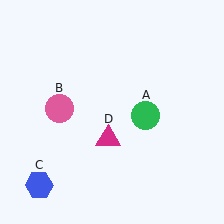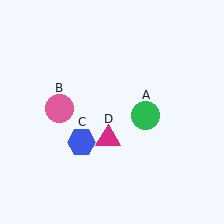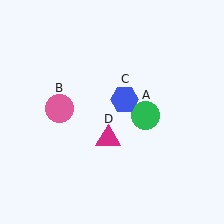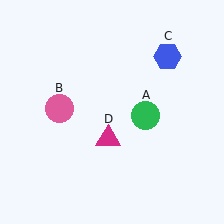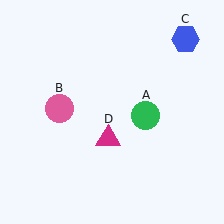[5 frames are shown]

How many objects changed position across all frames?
1 object changed position: blue hexagon (object C).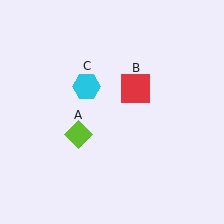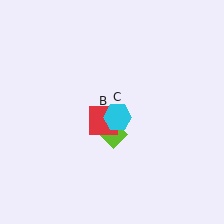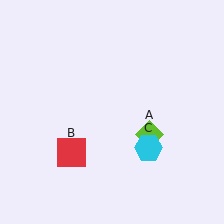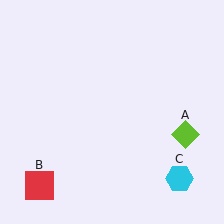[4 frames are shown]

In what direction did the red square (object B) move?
The red square (object B) moved down and to the left.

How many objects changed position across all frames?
3 objects changed position: lime diamond (object A), red square (object B), cyan hexagon (object C).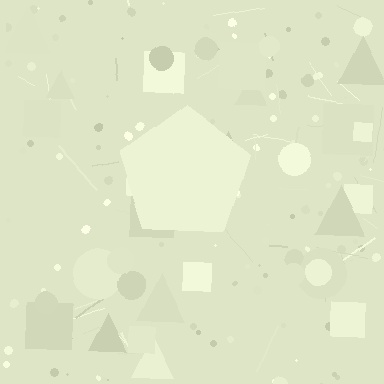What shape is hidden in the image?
A pentagon is hidden in the image.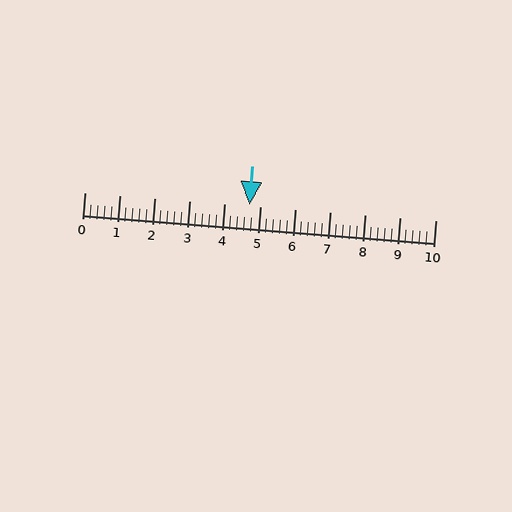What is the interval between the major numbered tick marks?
The major tick marks are spaced 1 units apart.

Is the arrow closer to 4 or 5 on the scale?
The arrow is closer to 5.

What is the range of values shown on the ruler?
The ruler shows values from 0 to 10.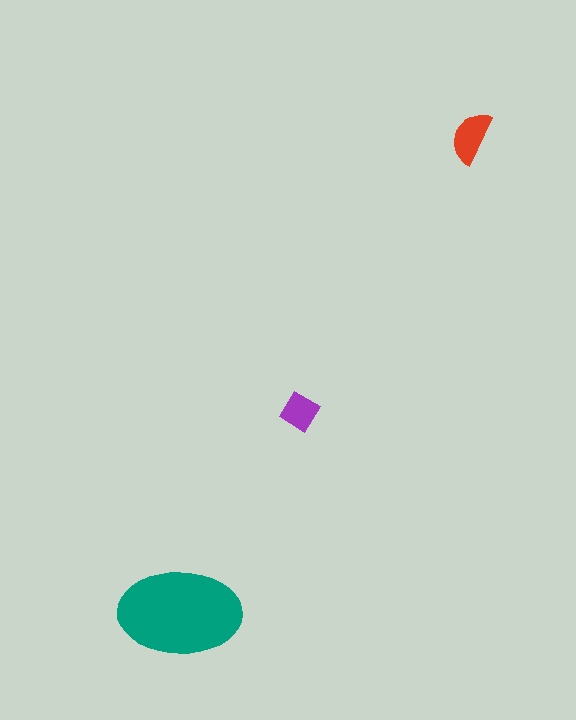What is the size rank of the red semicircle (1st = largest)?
2nd.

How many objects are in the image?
There are 3 objects in the image.